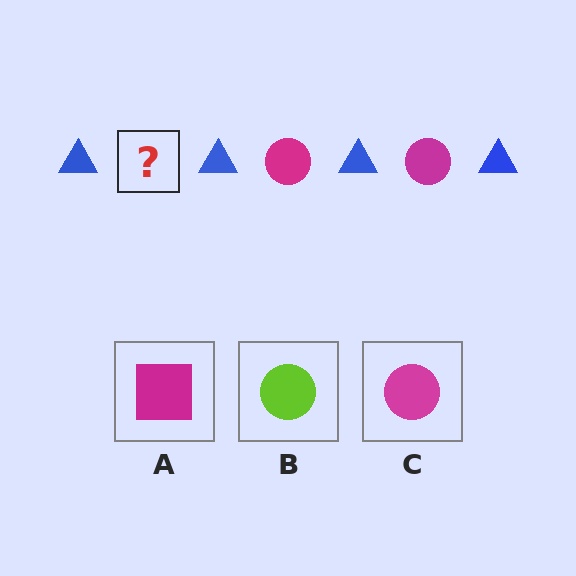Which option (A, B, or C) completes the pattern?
C.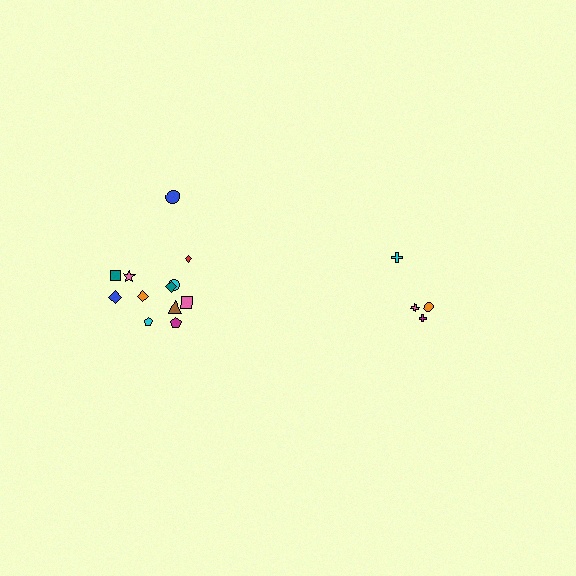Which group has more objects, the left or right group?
The left group.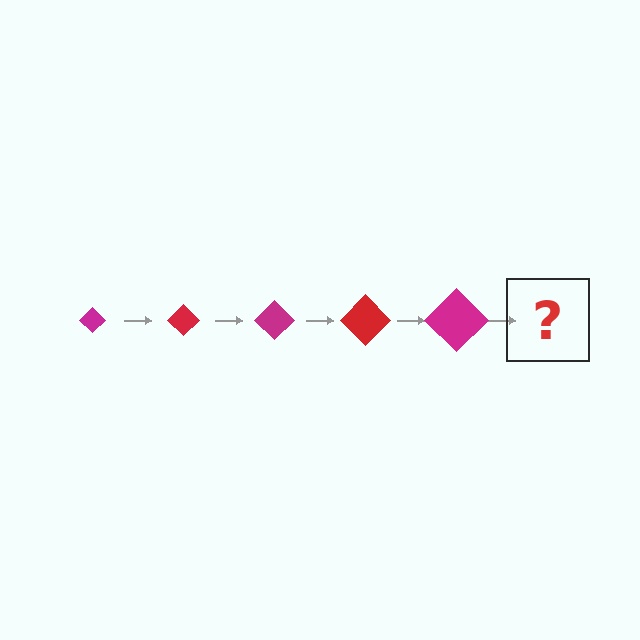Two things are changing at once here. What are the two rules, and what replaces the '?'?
The two rules are that the diamond grows larger each step and the color cycles through magenta and red. The '?' should be a red diamond, larger than the previous one.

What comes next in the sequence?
The next element should be a red diamond, larger than the previous one.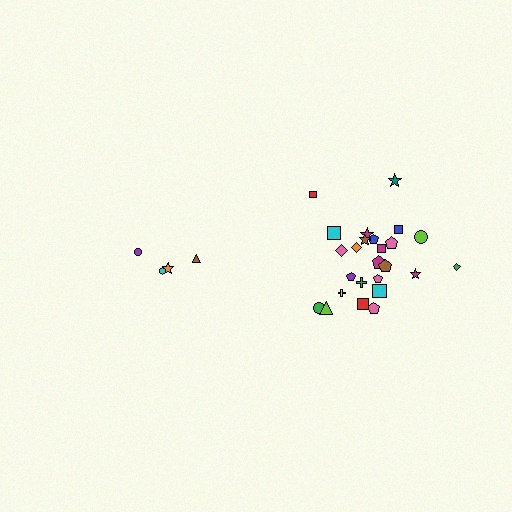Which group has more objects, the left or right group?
The right group.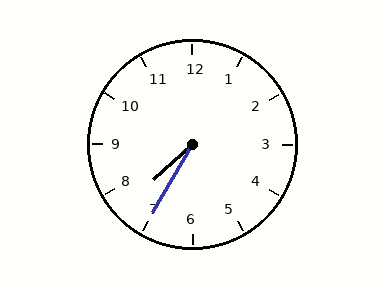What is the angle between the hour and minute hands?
Approximately 18 degrees.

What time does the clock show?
7:35.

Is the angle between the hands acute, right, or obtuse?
It is acute.